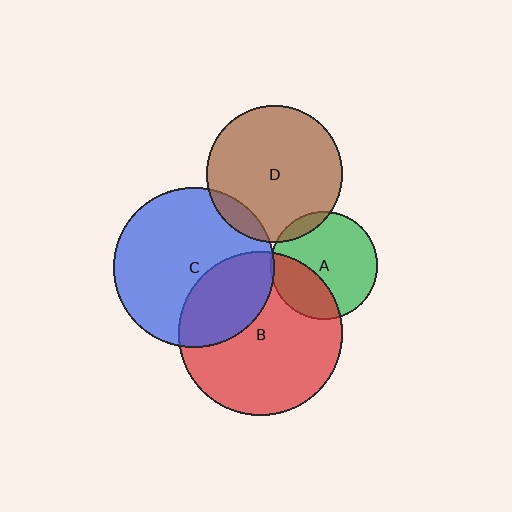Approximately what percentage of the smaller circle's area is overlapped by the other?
Approximately 10%.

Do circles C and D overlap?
Yes.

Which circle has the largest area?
Circle B (red).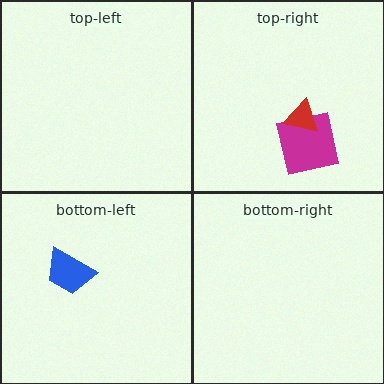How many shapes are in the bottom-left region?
1.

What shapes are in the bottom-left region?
The blue trapezoid.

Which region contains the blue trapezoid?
The bottom-left region.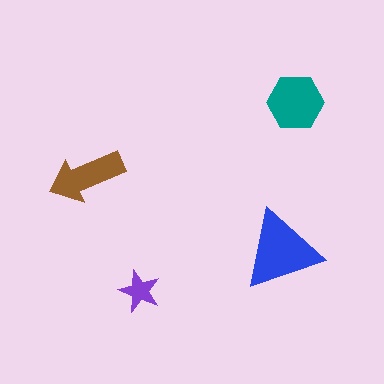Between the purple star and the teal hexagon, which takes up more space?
The teal hexagon.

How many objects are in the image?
There are 4 objects in the image.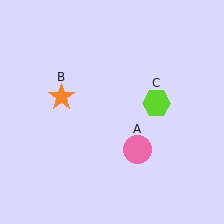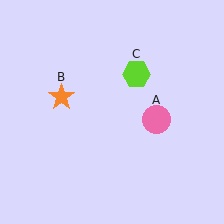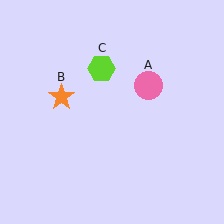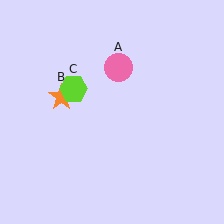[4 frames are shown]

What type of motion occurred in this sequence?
The pink circle (object A), lime hexagon (object C) rotated counterclockwise around the center of the scene.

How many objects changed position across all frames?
2 objects changed position: pink circle (object A), lime hexagon (object C).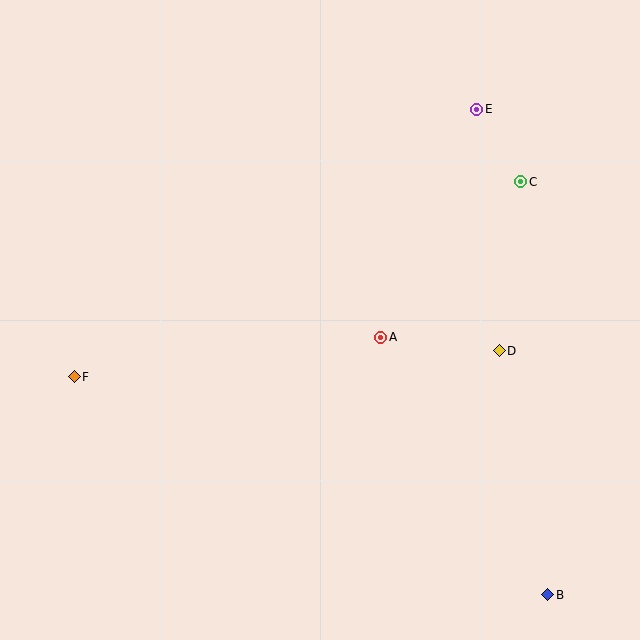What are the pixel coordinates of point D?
Point D is at (499, 351).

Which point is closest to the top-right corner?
Point E is closest to the top-right corner.